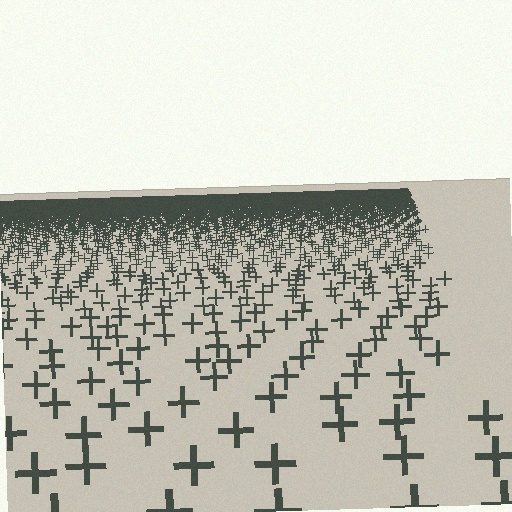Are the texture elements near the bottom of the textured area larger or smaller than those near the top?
Larger. Near the bottom, elements are closer to the viewer and appear at a bigger on-screen size.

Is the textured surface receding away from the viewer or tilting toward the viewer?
The surface is receding away from the viewer. Texture elements get smaller and denser toward the top.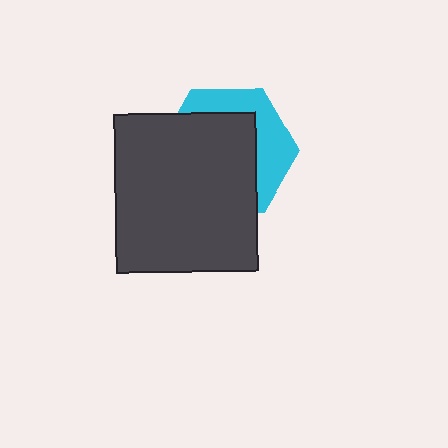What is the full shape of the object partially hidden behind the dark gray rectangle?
The partially hidden object is a cyan hexagon.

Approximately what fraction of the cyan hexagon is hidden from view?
Roughly 65% of the cyan hexagon is hidden behind the dark gray rectangle.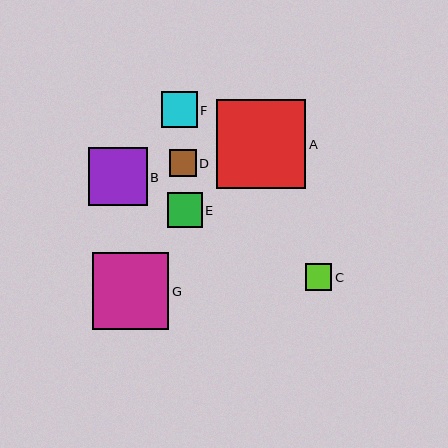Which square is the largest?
Square A is the largest with a size of approximately 89 pixels.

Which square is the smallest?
Square C is the smallest with a size of approximately 26 pixels.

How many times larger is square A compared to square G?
Square A is approximately 1.2 times the size of square G.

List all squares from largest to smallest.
From largest to smallest: A, G, B, F, E, D, C.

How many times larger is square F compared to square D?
Square F is approximately 1.4 times the size of square D.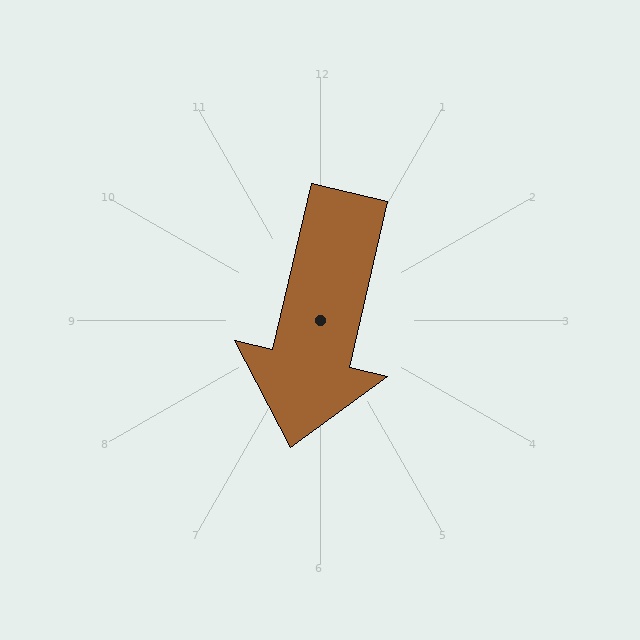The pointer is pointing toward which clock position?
Roughly 6 o'clock.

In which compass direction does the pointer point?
South.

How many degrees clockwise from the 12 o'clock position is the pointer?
Approximately 193 degrees.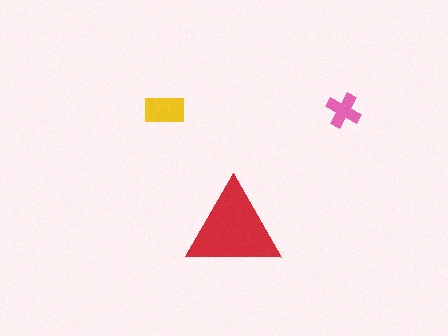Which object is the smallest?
The pink cross.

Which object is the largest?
The red triangle.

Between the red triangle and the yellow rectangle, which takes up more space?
The red triangle.